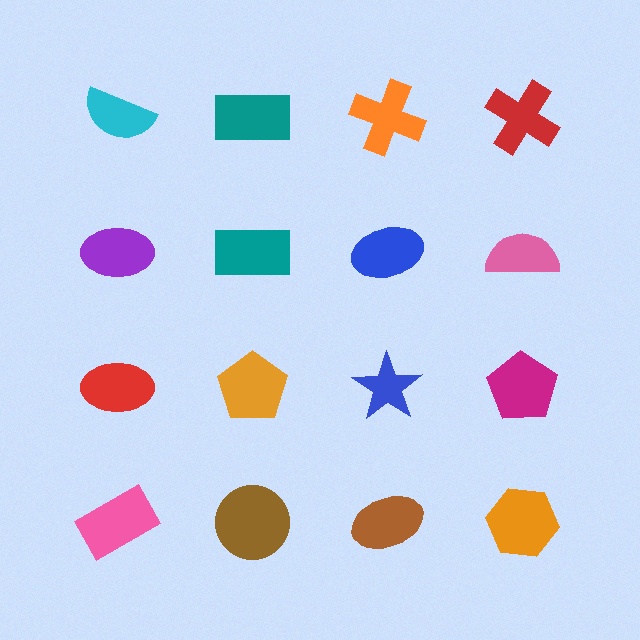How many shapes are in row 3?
4 shapes.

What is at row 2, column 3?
A blue ellipse.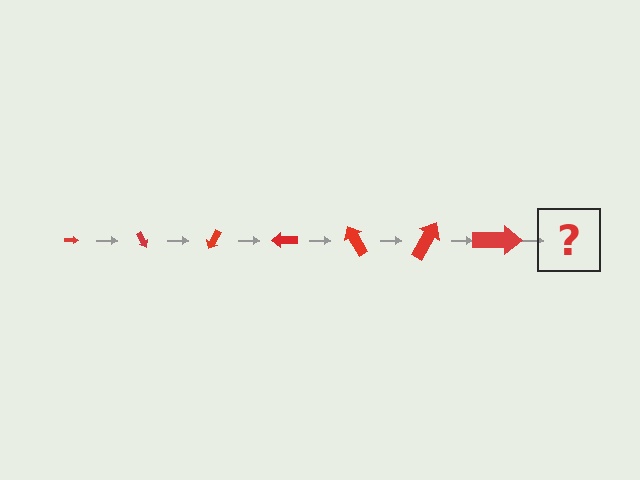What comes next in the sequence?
The next element should be an arrow, larger than the previous one and rotated 420 degrees from the start.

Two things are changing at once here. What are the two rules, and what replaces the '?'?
The two rules are that the arrow grows larger each step and it rotates 60 degrees each step. The '?' should be an arrow, larger than the previous one and rotated 420 degrees from the start.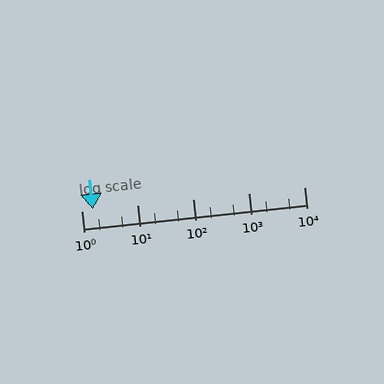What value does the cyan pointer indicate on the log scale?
The pointer indicates approximately 1.6.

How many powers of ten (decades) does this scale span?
The scale spans 4 decades, from 1 to 10000.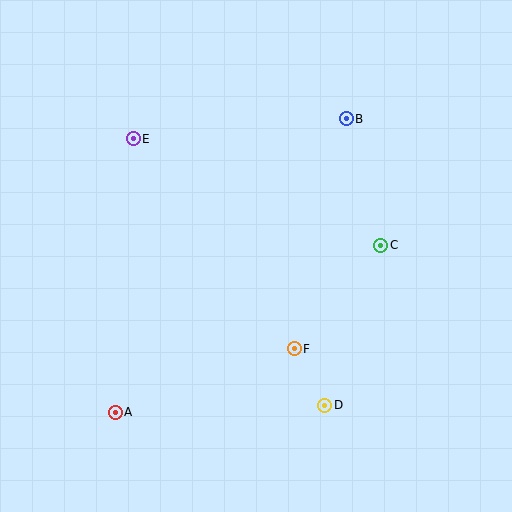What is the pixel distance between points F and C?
The distance between F and C is 135 pixels.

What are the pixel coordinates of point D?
Point D is at (325, 405).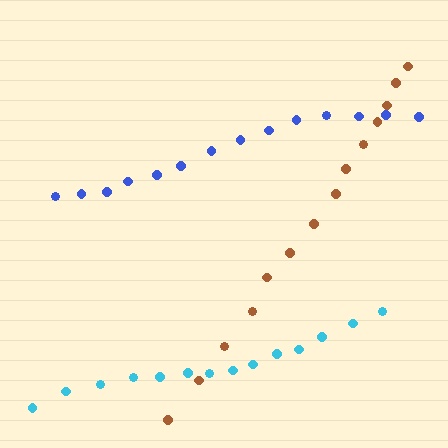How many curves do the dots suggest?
There are 3 distinct paths.